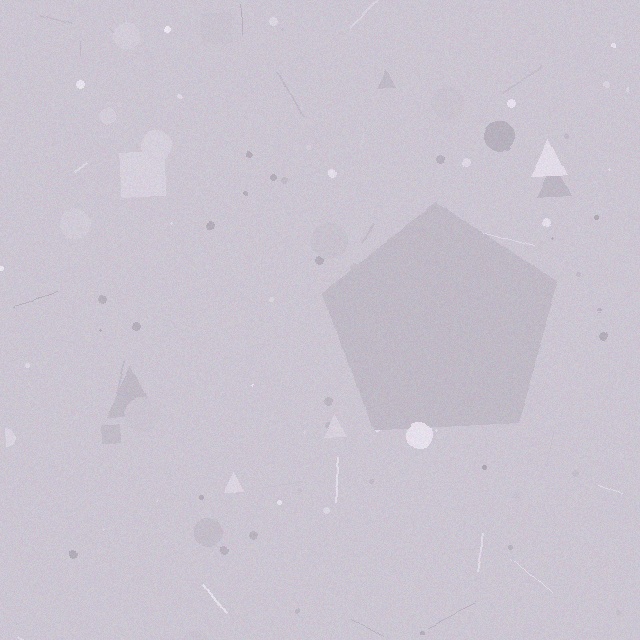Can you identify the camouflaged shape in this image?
The camouflaged shape is a pentagon.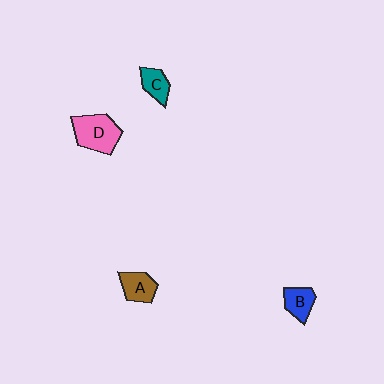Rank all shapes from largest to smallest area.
From largest to smallest: D (pink), A (brown), B (blue), C (teal).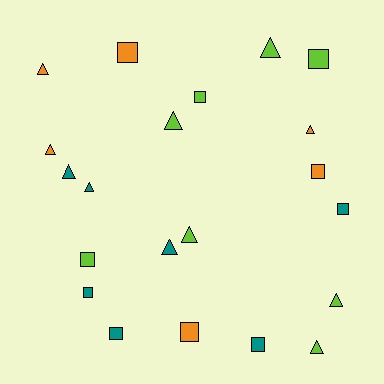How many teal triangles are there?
There are 3 teal triangles.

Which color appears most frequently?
Lime, with 8 objects.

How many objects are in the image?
There are 21 objects.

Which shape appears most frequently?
Triangle, with 11 objects.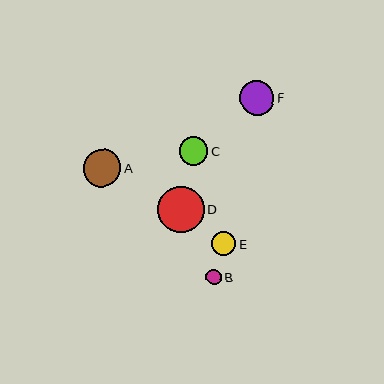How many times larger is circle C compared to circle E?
Circle C is approximately 1.2 times the size of circle E.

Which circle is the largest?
Circle D is the largest with a size of approximately 47 pixels.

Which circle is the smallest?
Circle B is the smallest with a size of approximately 15 pixels.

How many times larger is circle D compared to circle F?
Circle D is approximately 1.3 times the size of circle F.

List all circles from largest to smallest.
From largest to smallest: D, A, F, C, E, B.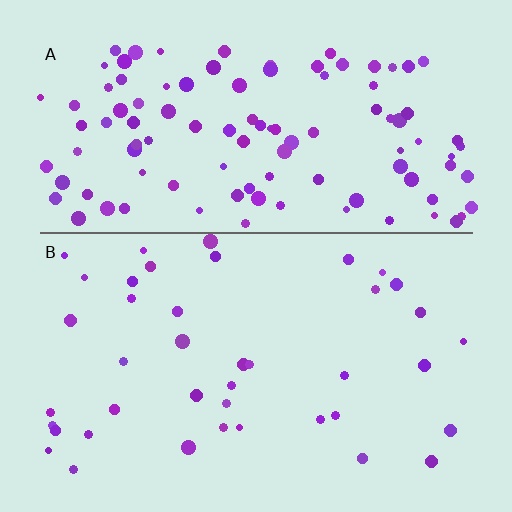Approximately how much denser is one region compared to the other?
Approximately 2.7× — region A over region B.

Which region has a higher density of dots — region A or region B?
A (the top).